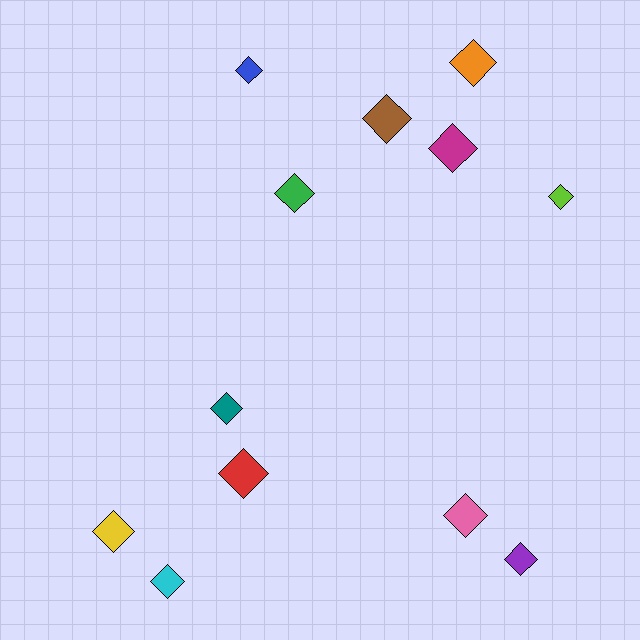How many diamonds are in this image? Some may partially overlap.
There are 12 diamonds.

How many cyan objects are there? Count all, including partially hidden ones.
There is 1 cyan object.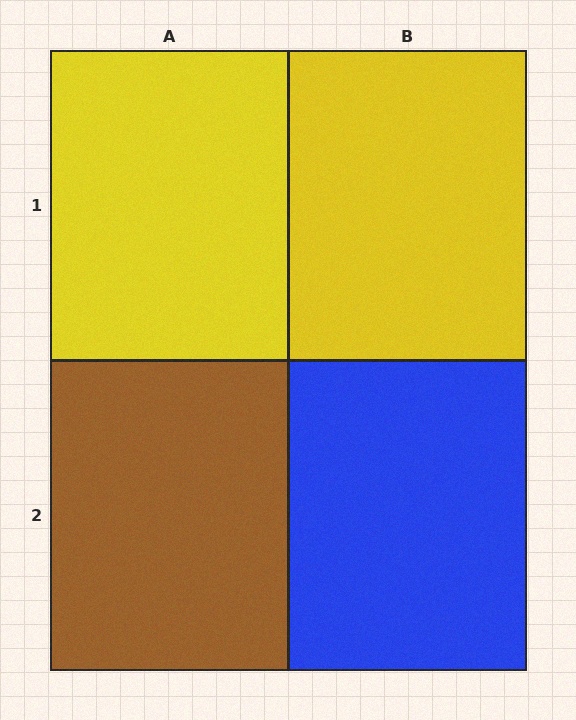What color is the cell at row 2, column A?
Brown.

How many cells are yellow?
2 cells are yellow.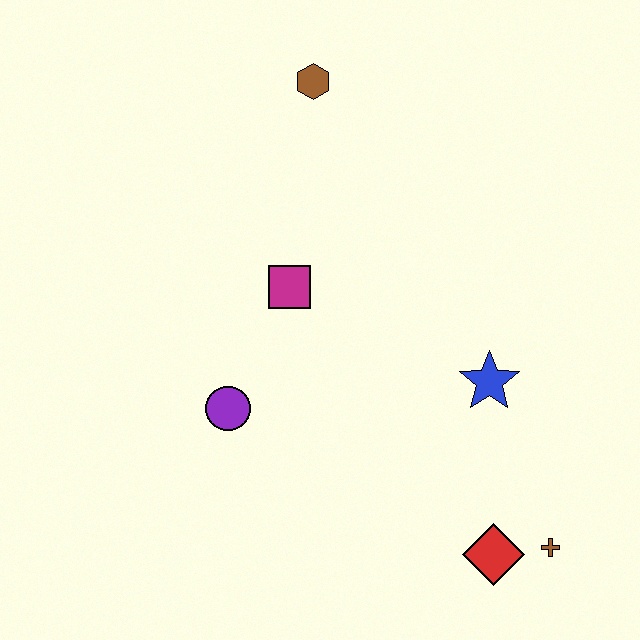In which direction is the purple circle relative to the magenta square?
The purple circle is below the magenta square.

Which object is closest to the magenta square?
The purple circle is closest to the magenta square.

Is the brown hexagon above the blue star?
Yes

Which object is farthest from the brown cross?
The brown hexagon is farthest from the brown cross.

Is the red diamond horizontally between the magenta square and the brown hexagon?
No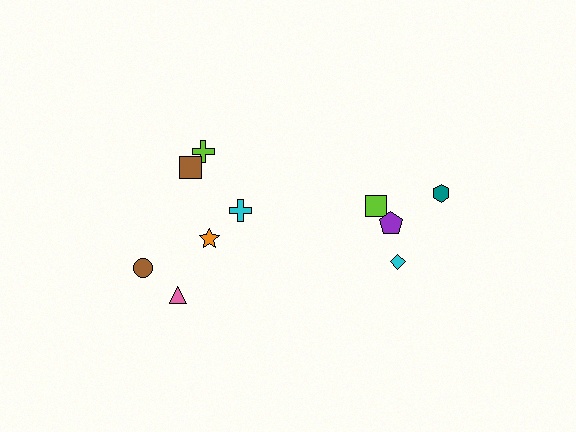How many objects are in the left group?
There are 6 objects.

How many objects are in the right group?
There are 4 objects.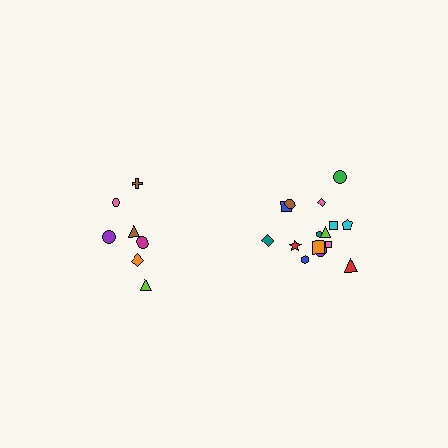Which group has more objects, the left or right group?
The right group.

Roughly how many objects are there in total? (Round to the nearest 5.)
Roughly 20 objects in total.